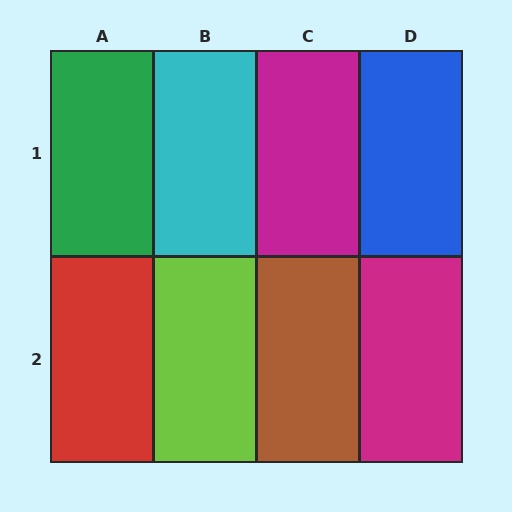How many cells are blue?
1 cell is blue.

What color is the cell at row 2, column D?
Magenta.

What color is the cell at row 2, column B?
Lime.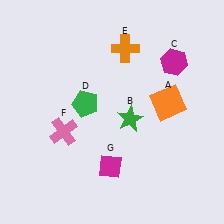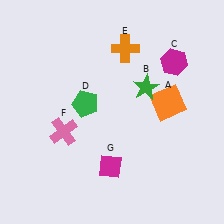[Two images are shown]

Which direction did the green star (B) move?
The green star (B) moved up.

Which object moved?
The green star (B) moved up.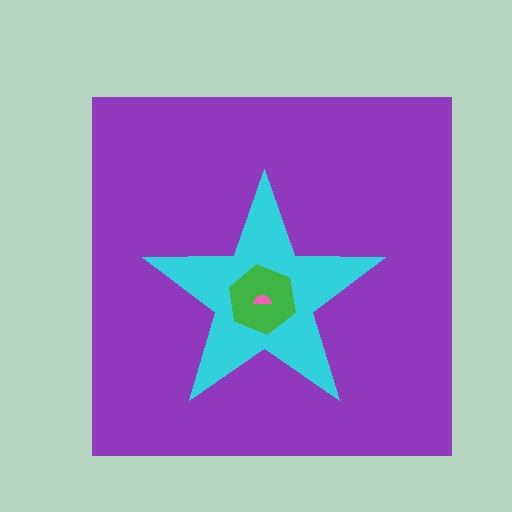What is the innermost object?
The pink semicircle.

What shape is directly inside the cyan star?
The green hexagon.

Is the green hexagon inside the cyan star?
Yes.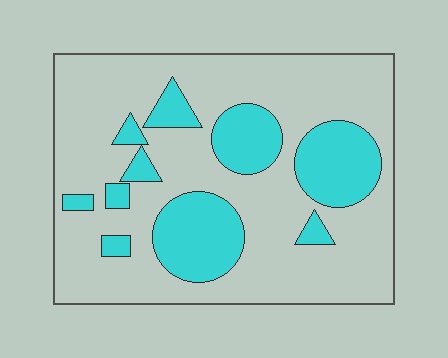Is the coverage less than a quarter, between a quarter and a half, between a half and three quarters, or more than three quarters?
Between a quarter and a half.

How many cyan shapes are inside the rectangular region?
10.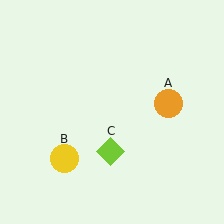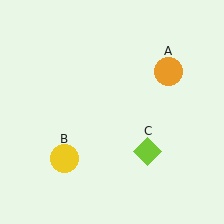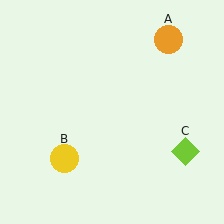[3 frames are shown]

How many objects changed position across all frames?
2 objects changed position: orange circle (object A), lime diamond (object C).